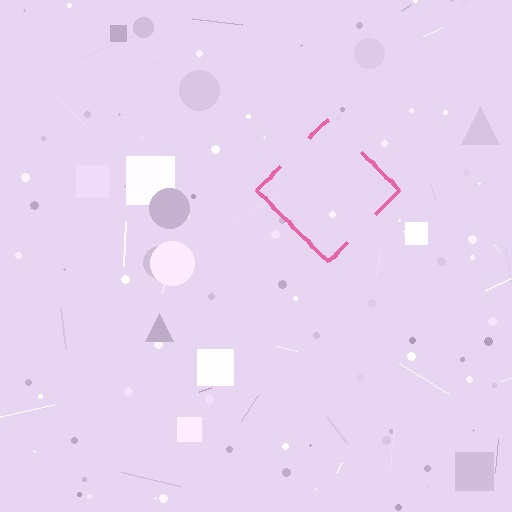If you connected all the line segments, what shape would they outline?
They would outline a diamond.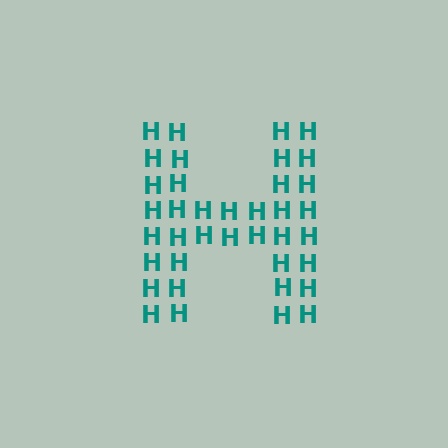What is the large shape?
The large shape is the letter H.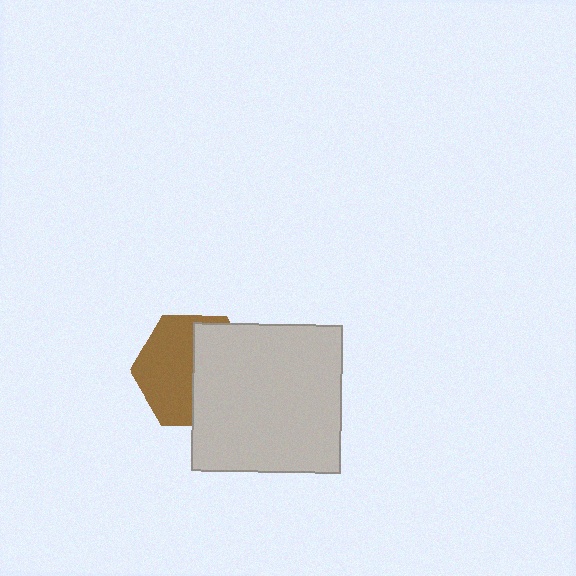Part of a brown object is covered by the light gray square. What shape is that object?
It is a hexagon.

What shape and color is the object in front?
The object in front is a light gray square.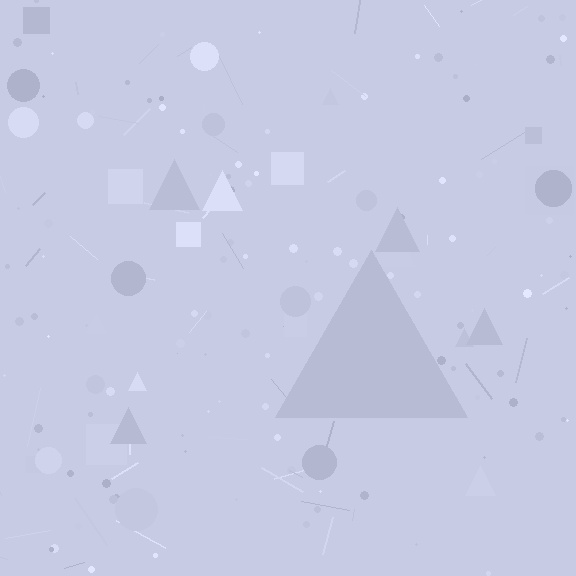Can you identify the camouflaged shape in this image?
The camouflaged shape is a triangle.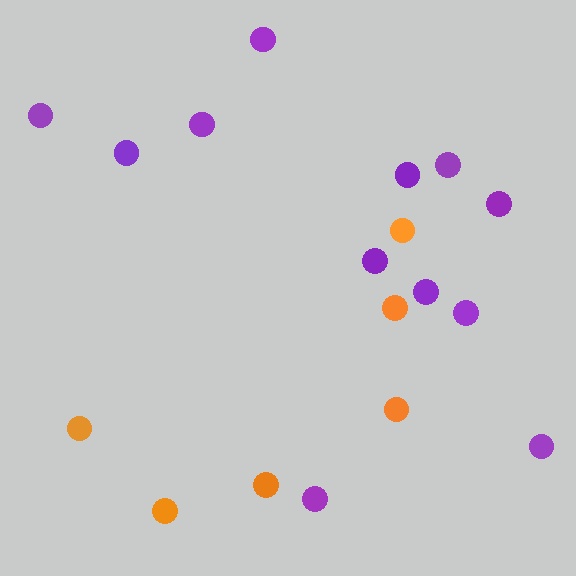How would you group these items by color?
There are 2 groups: one group of purple circles (12) and one group of orange circles (6).